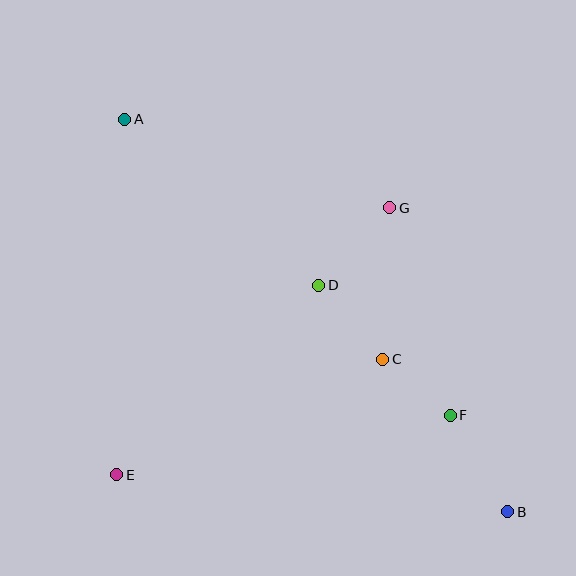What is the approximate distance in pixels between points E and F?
The distance between E and F is approximately 339 pixels.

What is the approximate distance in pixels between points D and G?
The distance between D and G is approximately 105 pixels.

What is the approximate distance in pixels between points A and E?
The distance between A and E is approximately 356 pixels.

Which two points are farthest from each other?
Points A and B are farthest from each other.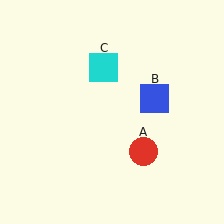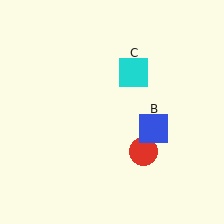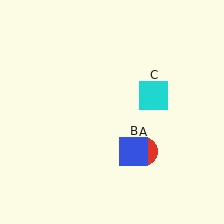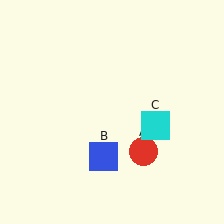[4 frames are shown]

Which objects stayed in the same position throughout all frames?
Red circle (object A) remained stationary.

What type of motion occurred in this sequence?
The blue square (object B), cyan square (object C) rotated clockwise around the center of the scene.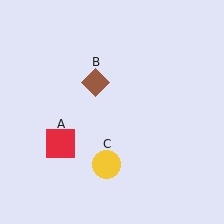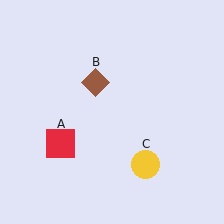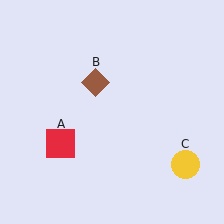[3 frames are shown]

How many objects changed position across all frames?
1 object changed position: yellow circle (object C).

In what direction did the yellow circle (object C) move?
The yellow circle (object C) moved right.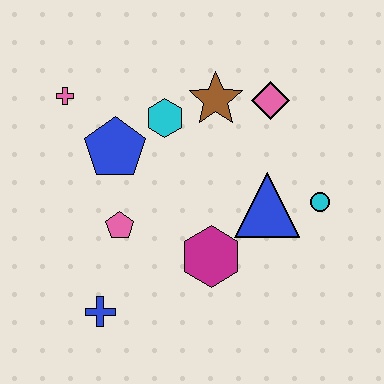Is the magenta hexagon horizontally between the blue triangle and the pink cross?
Yes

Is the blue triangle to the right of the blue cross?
Yes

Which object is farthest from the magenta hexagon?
The pink cross is farthest from the magenta hexagon.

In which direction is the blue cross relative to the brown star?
The blue cross is below the brown star.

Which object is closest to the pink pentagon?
The blue pentagon is closest to the pink pentagon.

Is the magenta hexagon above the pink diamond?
No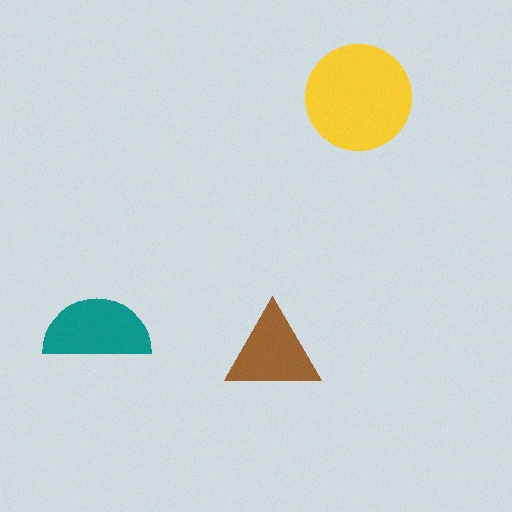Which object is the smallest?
The brown triangle.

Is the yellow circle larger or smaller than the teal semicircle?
Larger.